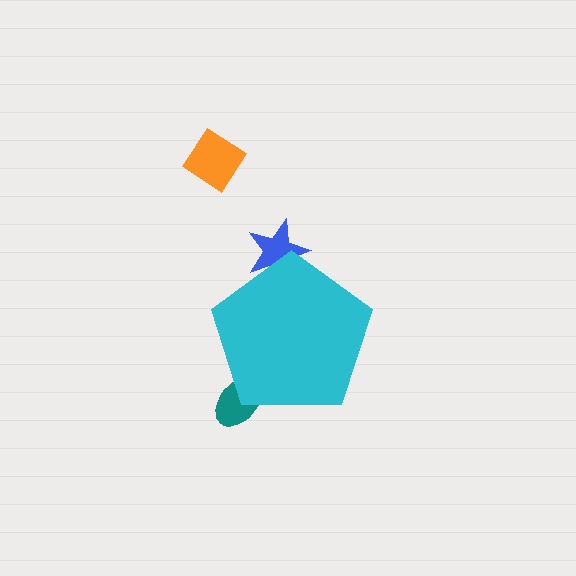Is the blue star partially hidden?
Yes, the blue star is partially hidden behind the cyan pentagon.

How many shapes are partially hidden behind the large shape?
2 shapes are partially hidden.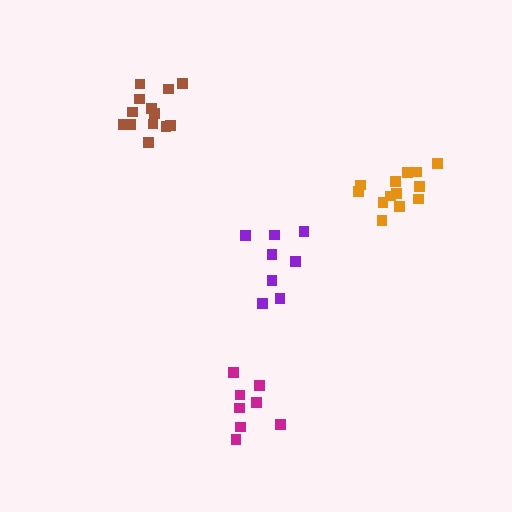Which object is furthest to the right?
The orange cluster is rightmost.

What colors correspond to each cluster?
The clusters are colored: magenta, orange, purple, brown.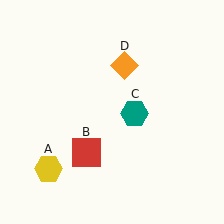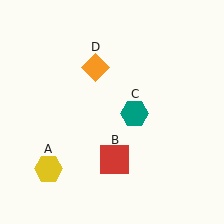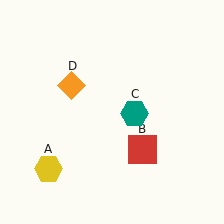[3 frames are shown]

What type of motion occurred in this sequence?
The red square (object B), orange diamond (object D) rotated counterclockwise around the center of the scene.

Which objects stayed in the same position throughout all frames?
Yellow hexagon (object A) and teal hexagon (object C) remained stationary.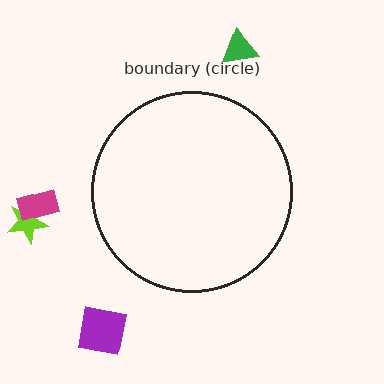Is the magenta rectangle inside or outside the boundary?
Outside.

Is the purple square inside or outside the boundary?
Outside.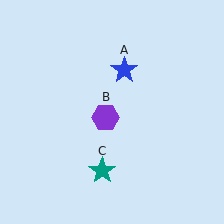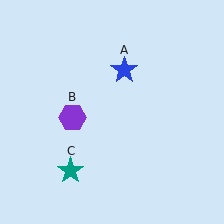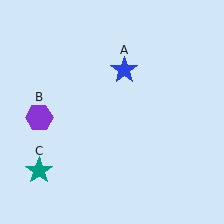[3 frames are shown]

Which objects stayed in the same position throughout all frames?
Blue star (object A) remained stationary.